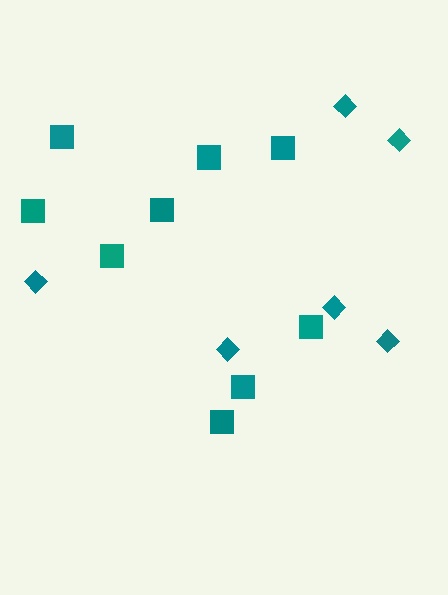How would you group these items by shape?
There are 2 groups: one group of squares (9) and one group of diamonds (6).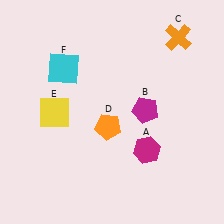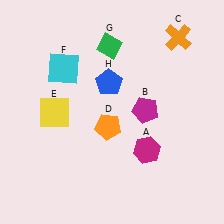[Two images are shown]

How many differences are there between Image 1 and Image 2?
There are 2 differences between the two images.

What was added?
A green diamond (G), a blue pentagon (H) were added in Image 2.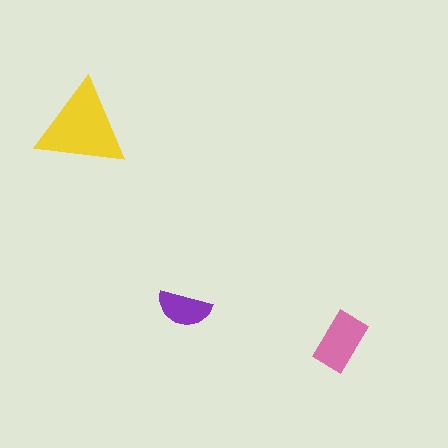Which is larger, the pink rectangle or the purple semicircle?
The pink rectangle.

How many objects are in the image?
There are 3 objects in the image.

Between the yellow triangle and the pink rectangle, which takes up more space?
The yellow triangle.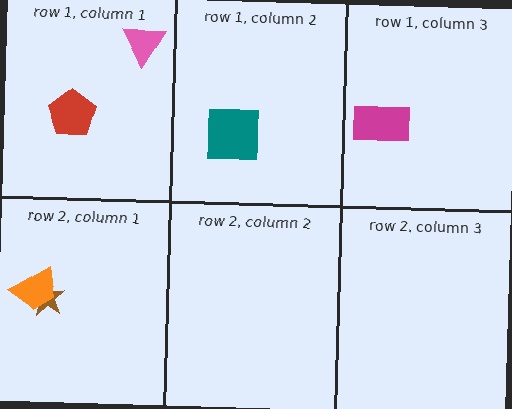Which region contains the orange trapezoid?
The row 2, column 1 region.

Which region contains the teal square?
The row 1, column 2 region.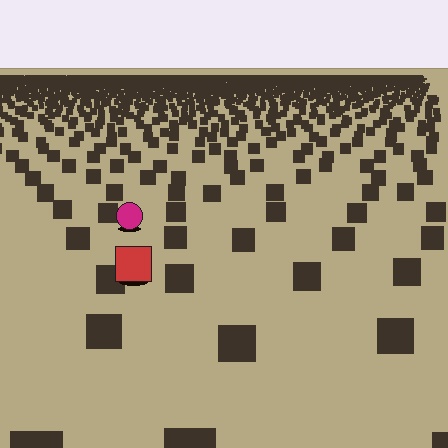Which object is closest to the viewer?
The red square is closest. The texture marks near it are larger and more spread out.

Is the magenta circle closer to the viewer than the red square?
No. The red square is closer — you can tell from the texture gradient: the ground texture is coarser near it.